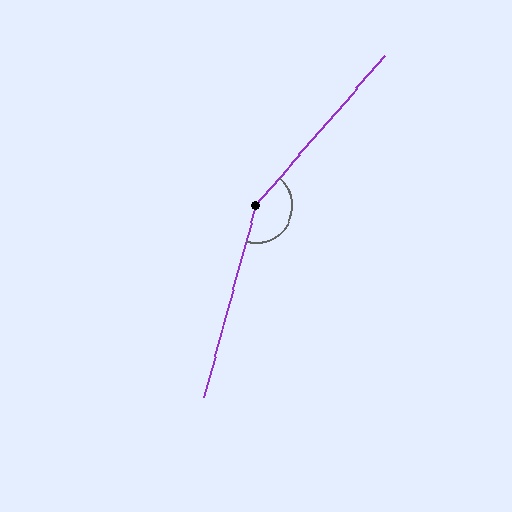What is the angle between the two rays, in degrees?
Approximately 154 degrees.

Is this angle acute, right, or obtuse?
It is obtuse.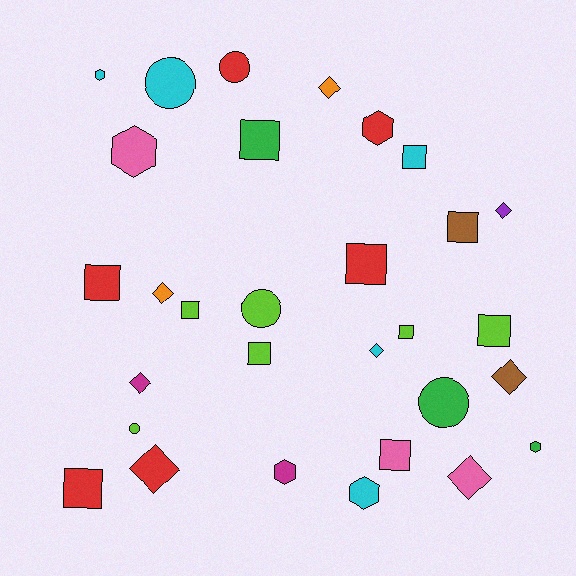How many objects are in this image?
There are 30 objects.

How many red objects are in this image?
There are 6 red objects.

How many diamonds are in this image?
There are 8 diamonds.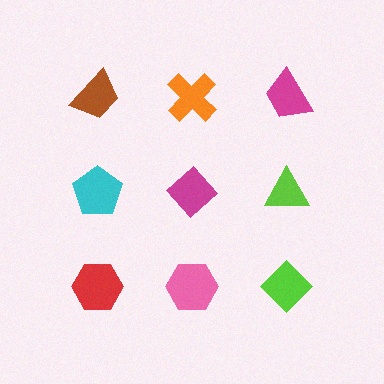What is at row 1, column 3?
A magenta trapezoid.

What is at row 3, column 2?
A pink hexagon.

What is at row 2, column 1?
A cyan pentagon.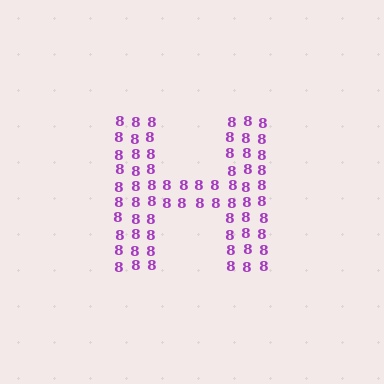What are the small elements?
The small elements are digit 8's.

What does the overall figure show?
The overall figure shows the letter H.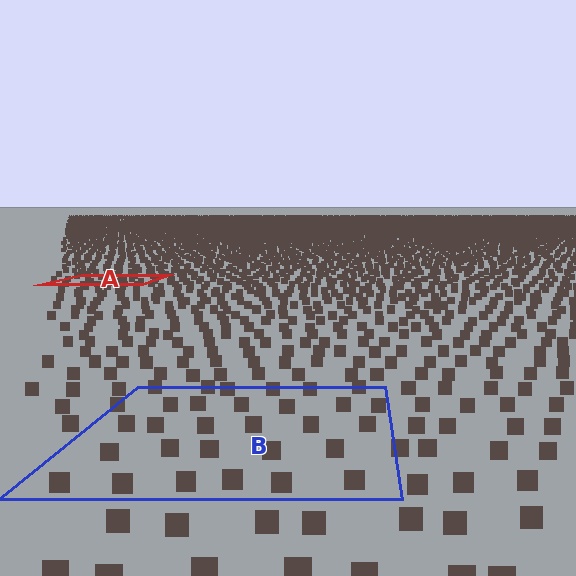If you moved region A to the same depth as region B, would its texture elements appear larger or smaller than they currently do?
They would appear larger. At a closer depth, the same texture elements are projected at a bigger on-screen size.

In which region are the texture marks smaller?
The texture marks are smaller in region A, because it is farther away.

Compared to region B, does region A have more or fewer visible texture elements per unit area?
Region A has more texture elements per unit area — they are packed more densely because it is farther away.